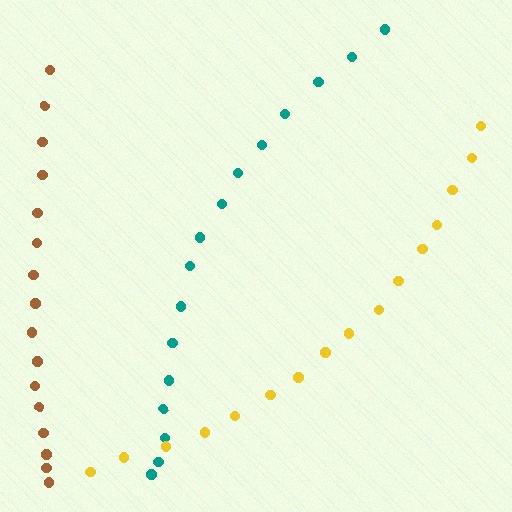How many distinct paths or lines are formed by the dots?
There are 3 distinct paths.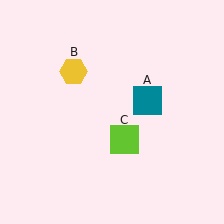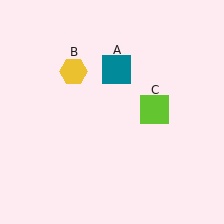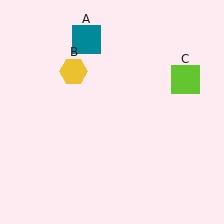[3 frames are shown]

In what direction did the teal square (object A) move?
The teal square (object A) moved up and to the left.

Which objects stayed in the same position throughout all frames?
Yellow hexagon (object B) remained stationary.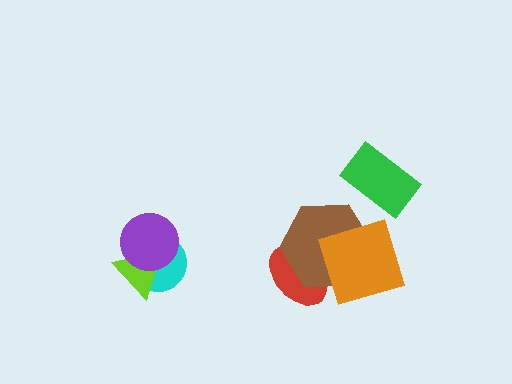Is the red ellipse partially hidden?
Yes, it is partially covered by another shape.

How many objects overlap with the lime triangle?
2 objects overlap with the lime triangle.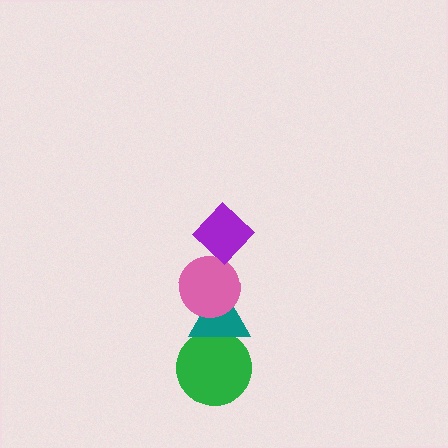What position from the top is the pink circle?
The pink circle is 2nd from the top.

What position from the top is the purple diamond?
The purple diamond is 1st from the top.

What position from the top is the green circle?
The green circle is 4th from the top.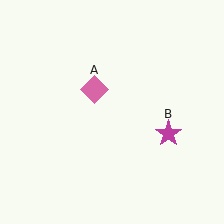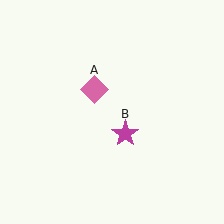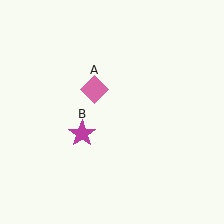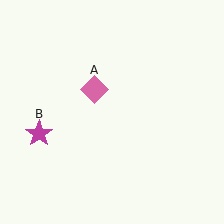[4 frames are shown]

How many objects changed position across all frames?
1 object changed position: magenta star (object B).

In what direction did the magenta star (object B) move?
The magenta star (object B) moved left.